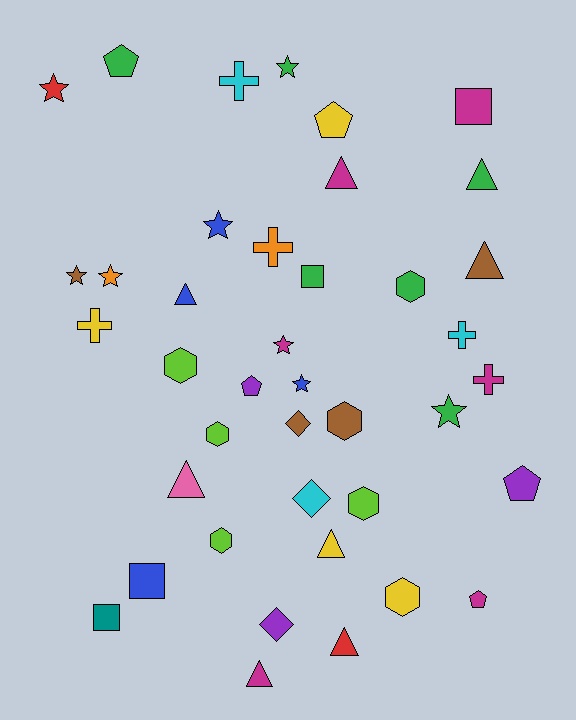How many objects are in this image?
There are 40 objects.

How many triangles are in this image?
There are 8 triangles.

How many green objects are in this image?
There are 6 green objects.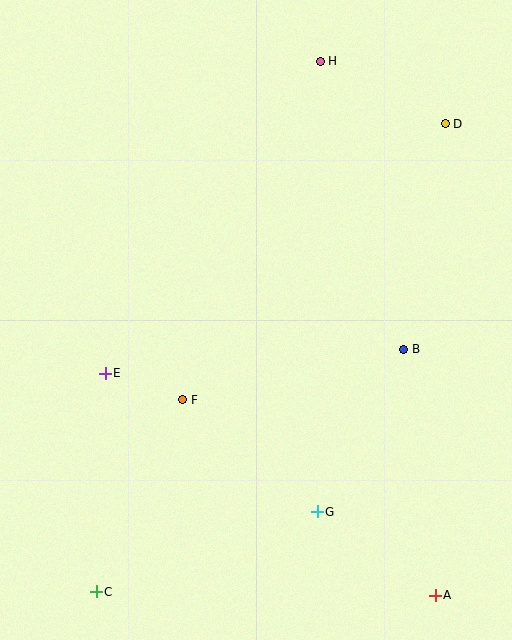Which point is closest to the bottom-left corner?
Point C is closest to the bottom-left corner.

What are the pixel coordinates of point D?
Point D is at (445, 124).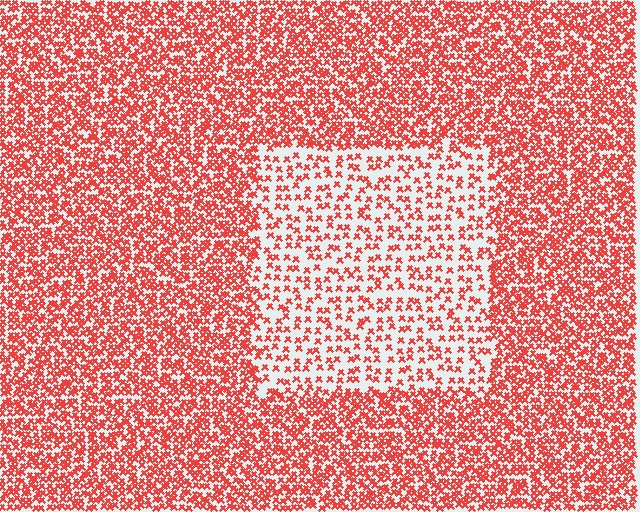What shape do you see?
I see a rectangle.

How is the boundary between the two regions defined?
The boundary is defined by a change in element density (approximately 2.3x ratio). All elements are the same color, size, and shape.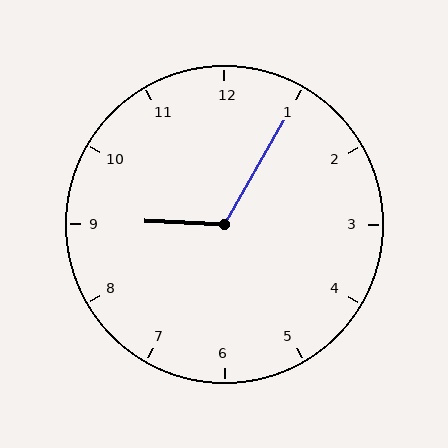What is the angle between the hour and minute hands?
Approximately 118 degrees.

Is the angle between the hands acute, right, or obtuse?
It is obtuse.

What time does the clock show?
9:05.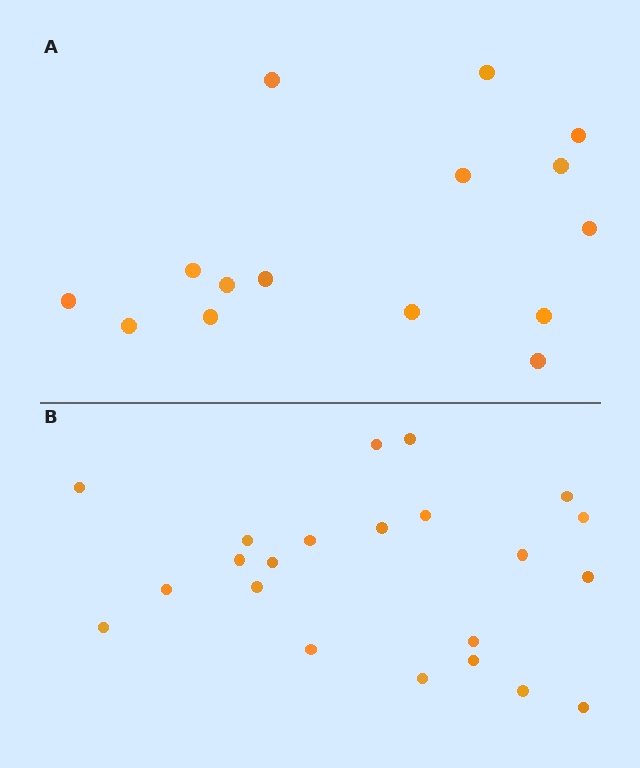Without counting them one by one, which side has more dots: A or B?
Region B (the bottom region) has more dots.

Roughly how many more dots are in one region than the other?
Region B has roughly 8 or so more dots than region A.